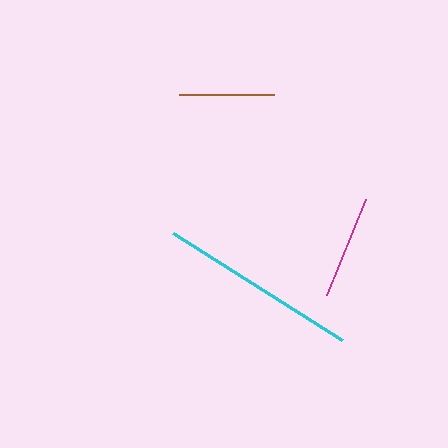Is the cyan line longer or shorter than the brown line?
The cyan line is longer than the brown line.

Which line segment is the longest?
The cyan line is the longest at approximately 200 pixels.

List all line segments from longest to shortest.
From longest to shortest: cyan, magenta, brown.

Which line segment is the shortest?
The brown line is the shortest at approximately 95 pixels.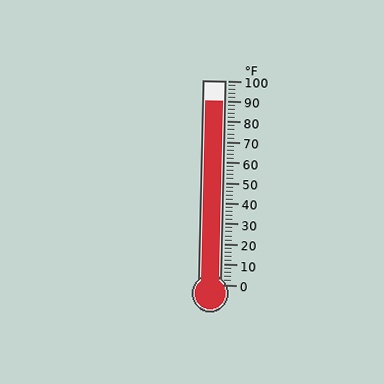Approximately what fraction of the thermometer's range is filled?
The thermometer is filled to approximately 90% of its range.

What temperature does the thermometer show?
The thermometer shows approximately 90°F.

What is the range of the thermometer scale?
The thermometer scale ranges from 0°F to 100°F.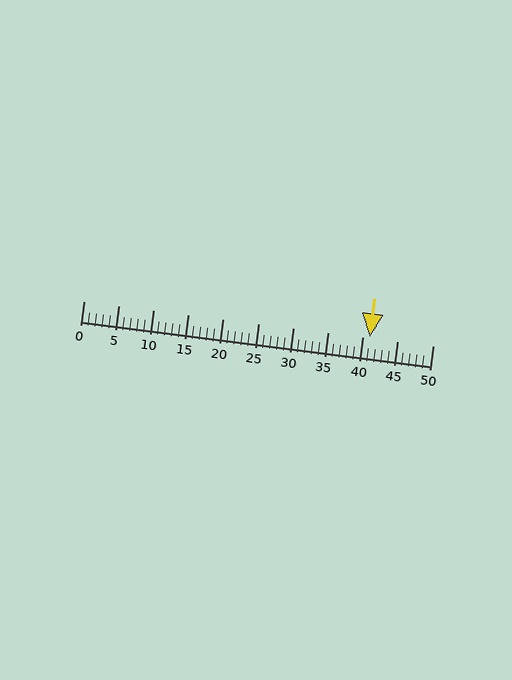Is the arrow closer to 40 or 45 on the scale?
The arrow is closer to 40.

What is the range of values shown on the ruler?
The ruler shows values from 0 to 50.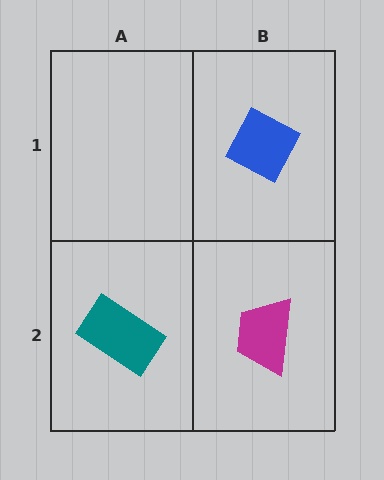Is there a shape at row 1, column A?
No, that cell is empty.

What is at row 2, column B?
A magenta trapezoid.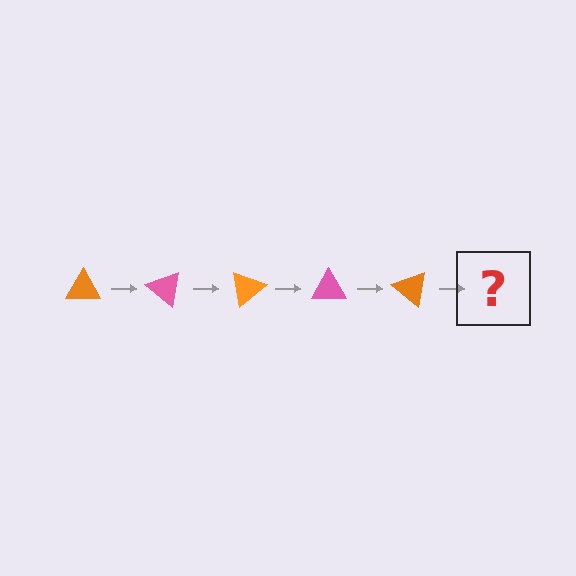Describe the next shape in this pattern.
It should be a pink triangle, rotated 200 degrees from the start.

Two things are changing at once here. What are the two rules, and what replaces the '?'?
The two rules are that it rotates 40 degrees each step and the color cycles through orange and pink. The '?' should be a pink triangle, rotated 200 degrees from the start.